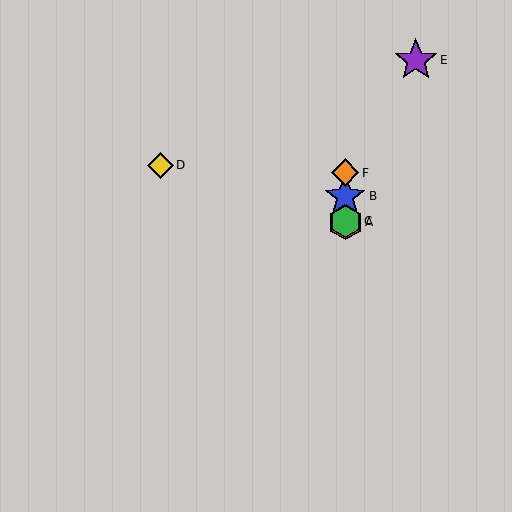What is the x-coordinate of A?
Object A is at x≈345.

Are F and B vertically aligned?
Yes, both are at x≈345.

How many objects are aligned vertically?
4 objects (A, B, C, F) are aligned vertically.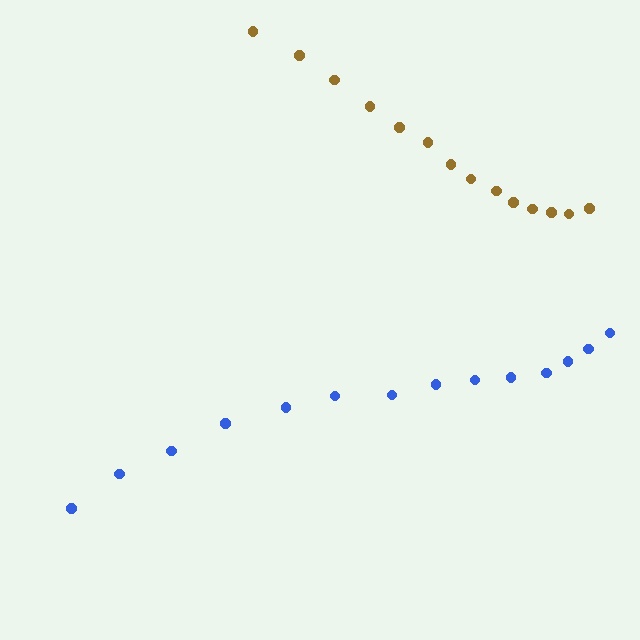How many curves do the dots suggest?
There are 2 distinct paths.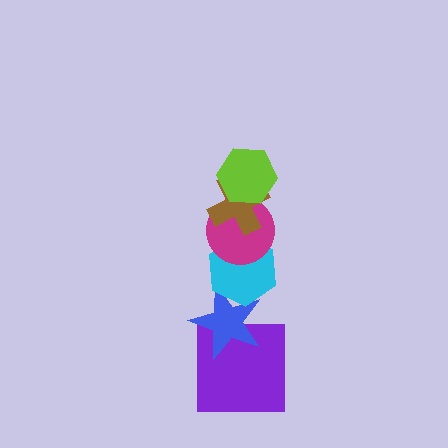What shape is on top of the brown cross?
The lime hexagon is on top of the brown cross.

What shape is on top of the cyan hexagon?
The magenta circle is on top of the cyan hexagon.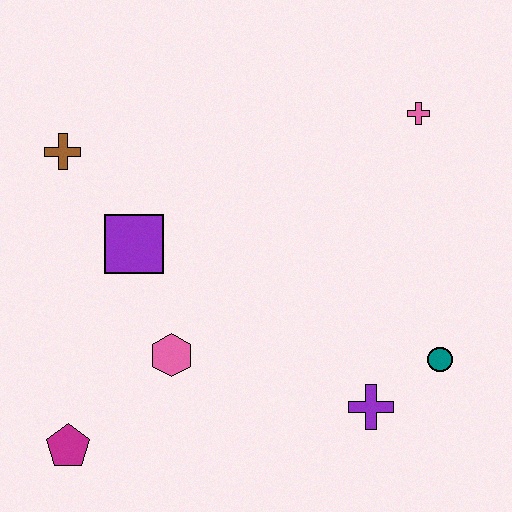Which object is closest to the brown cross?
The purple square is closest to the brown cross.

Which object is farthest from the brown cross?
The teal circle is farthest from the brown cross.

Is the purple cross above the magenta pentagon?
Yes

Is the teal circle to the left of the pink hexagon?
No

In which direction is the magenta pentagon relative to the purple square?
The magenta pentagon is below the purple square.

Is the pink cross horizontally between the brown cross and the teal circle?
Yes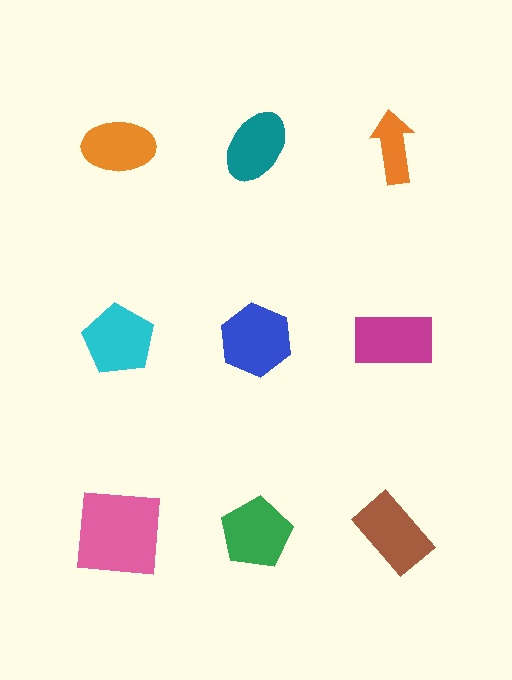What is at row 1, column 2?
A teal ellipse.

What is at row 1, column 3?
An orange arrow.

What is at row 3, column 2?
A green pentagon.